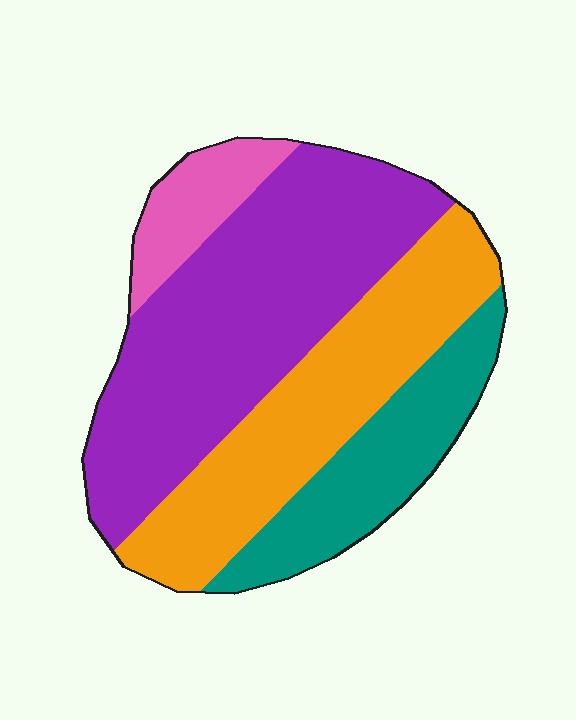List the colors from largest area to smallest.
From largest to smallest: purple, orange, teal, pink.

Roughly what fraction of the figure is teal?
Teal takes up about one sixth (1/6) of the figure.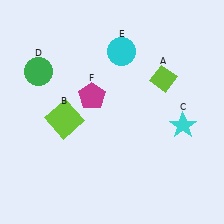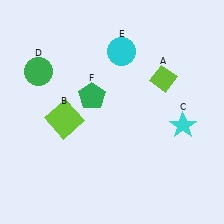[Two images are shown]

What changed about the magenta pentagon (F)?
In Image 1, F is magenta. In Image 2, it changed to green.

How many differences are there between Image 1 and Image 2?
There is 1 difference between the two images.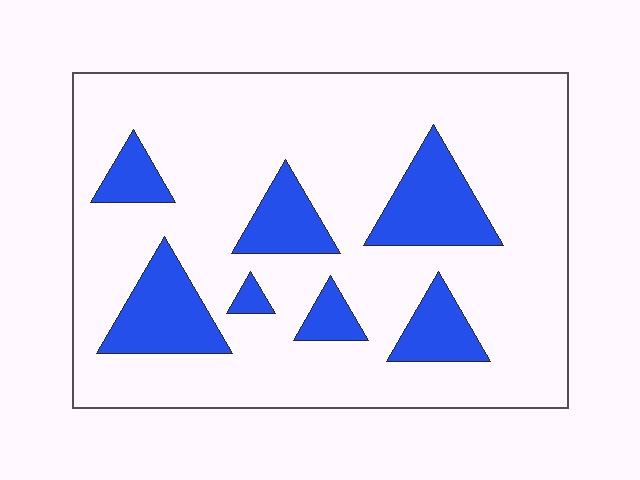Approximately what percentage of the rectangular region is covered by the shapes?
Approximately 20%.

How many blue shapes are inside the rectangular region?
7.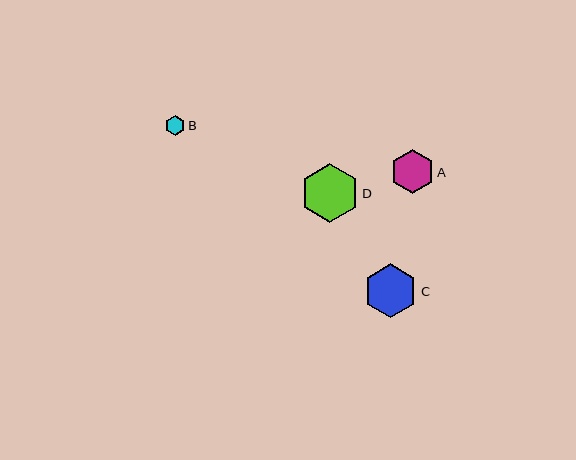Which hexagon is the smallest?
Hexagon B is the smallest with a size of approximately 20 pixels.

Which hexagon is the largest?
Hexagon D is the largest with a size of approximately 58 pixels.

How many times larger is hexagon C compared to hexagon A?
Hexagon C is approximately 1.2 times the size of hexagon A.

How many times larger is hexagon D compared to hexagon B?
Hexagon D is approximately 3.0 times the size of hexagon B.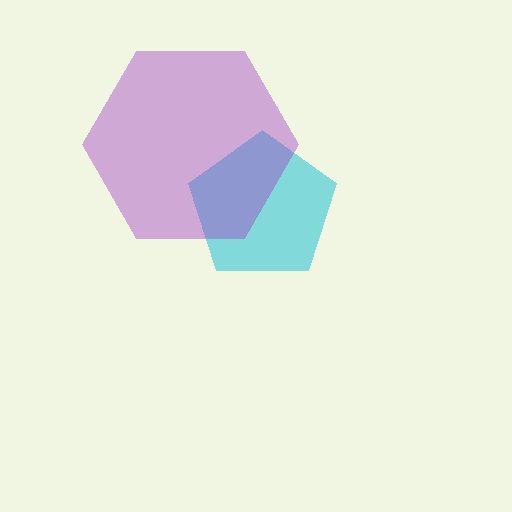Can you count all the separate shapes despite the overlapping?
Yes, there are 2 separate shapes.